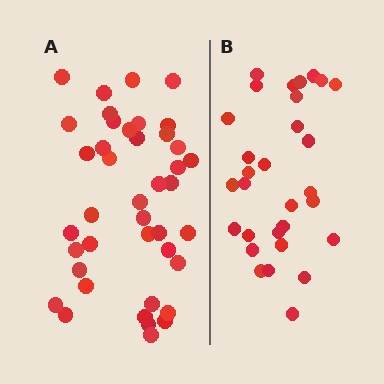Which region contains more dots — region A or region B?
Region A (the left region) has more dots.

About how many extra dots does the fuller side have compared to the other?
Region A has roughly 12 or so more dots than region B.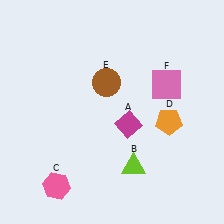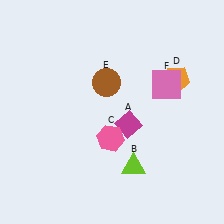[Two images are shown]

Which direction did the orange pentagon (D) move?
The orange pentagon (D) moved up.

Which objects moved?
The objects that moved are: the pink hexagon (C), the orange pentagon (D).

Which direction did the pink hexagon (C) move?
The pink hexagon (C) moved right.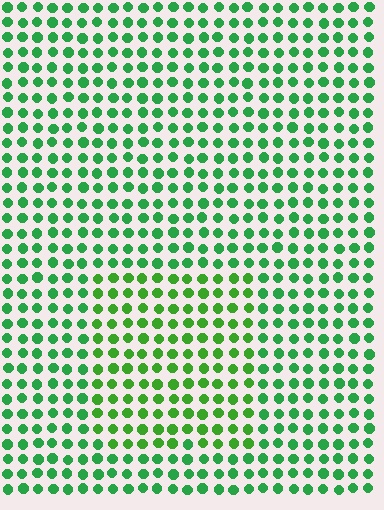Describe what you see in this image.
The image is filled with small green elements in a uniform arrangement. A rectangle-shaped region is visible where the elements are tinted to a slightly different hue, forming a subtle color boundary.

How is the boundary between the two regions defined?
The boundary is defined purely by a slight shift in hue (about 23 degrees). Spacing, size, and orientation are identical on both sides.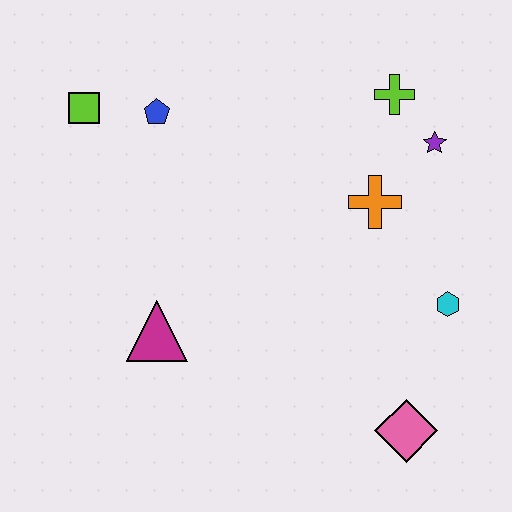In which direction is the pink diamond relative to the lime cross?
The pink diamond is below the lime cross.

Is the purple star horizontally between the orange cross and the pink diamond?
No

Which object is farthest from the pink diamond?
The lime square is farthest from the pink diamond.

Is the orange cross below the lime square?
Yes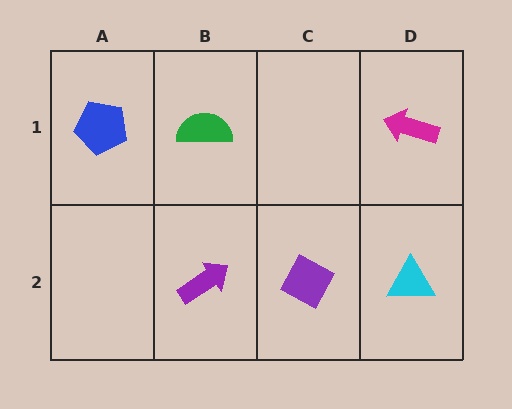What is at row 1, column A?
A blue pentagon.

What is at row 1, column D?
A magenta arrow.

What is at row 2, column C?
A purple diamond.